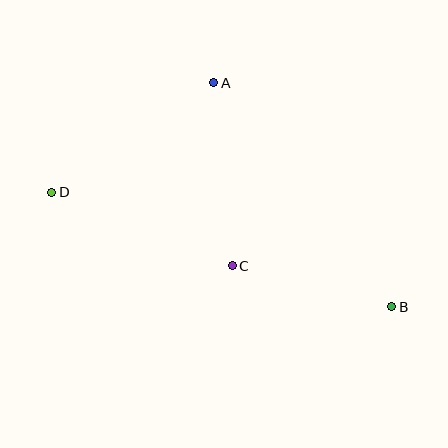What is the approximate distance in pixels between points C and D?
The distance between C and D is approximately 195 pixels.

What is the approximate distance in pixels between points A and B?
The distance between A and B is approximately 286 pixels.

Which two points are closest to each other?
Points B and C are closest to each other.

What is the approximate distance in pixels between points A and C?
The distance between A and C is approximately 184 pixels.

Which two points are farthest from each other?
Points B and D are farthest from each other.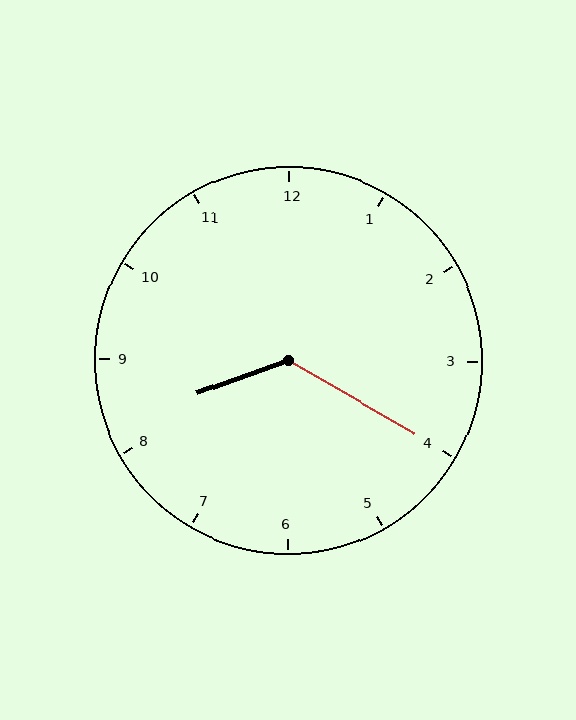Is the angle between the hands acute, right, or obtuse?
It is obtuse.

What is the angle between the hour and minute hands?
Approximately 130 degrees.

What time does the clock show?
8:20.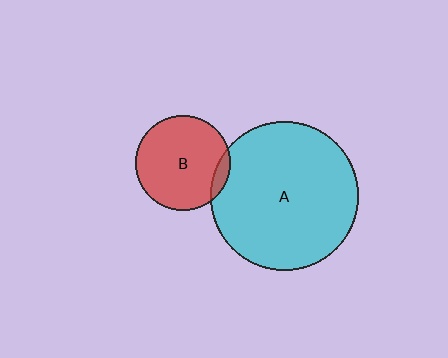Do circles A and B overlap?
Yes.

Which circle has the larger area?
Circle A (cyan).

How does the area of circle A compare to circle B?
Approximately 2.4 times.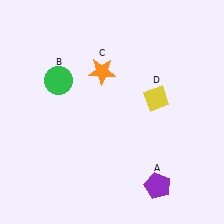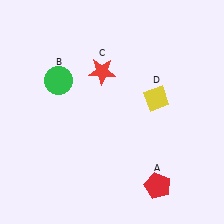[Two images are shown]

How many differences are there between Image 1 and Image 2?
There are 2 differences between the two images.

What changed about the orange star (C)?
In Image 1, C is orange. In Image 2, it changed to red.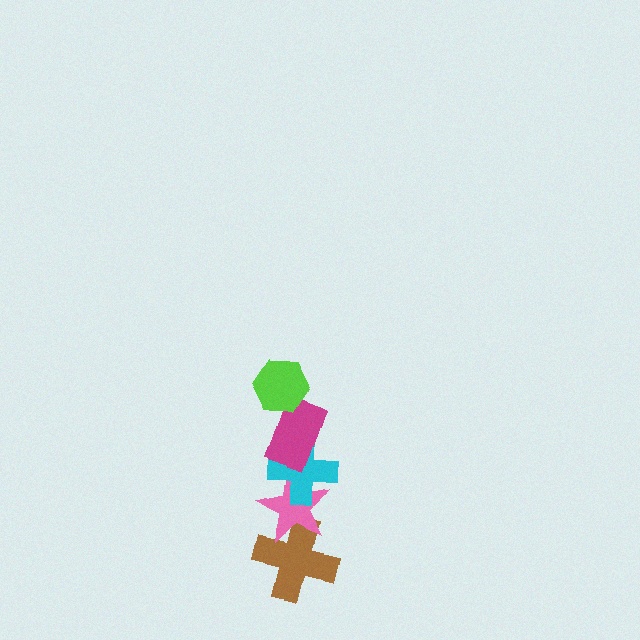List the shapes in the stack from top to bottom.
From top to bottom: the lime hexagon, the magenta rectangle, the cyan cross, the pink star, the brown cross.